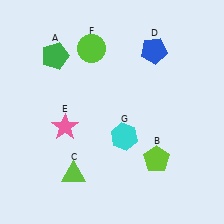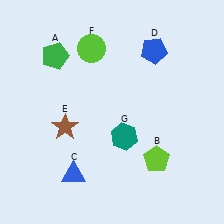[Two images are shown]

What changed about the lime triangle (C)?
In Image 1, C is lime. In Image 2, it changed to blue.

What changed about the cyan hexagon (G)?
In Image 1, G is cyan. In Image 2, it changed to teal.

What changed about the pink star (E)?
In Image 1, E is pink. In Image 2, it changed to brown.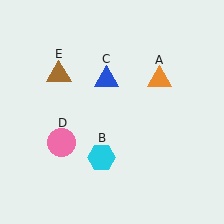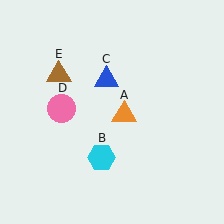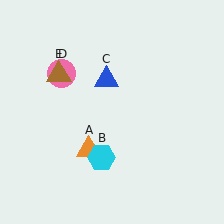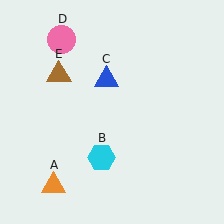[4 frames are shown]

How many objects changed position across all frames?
2 objects changed position: orange triangle (object A), pink circle (object D).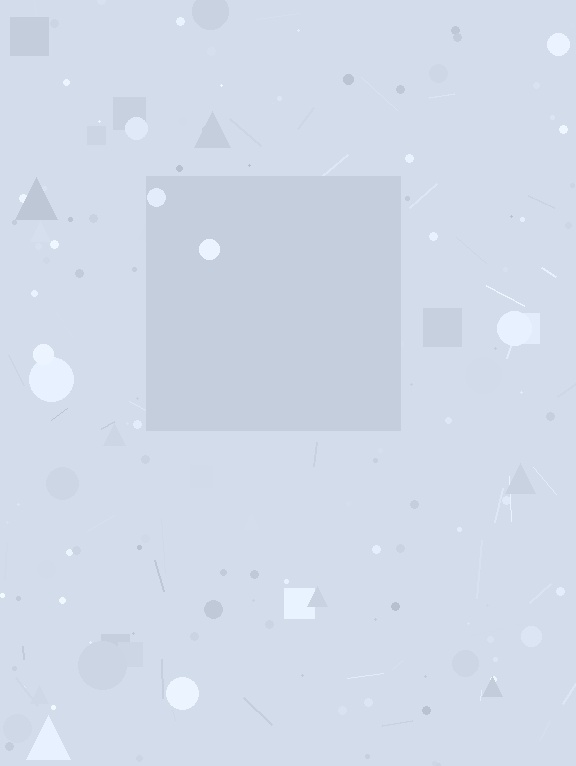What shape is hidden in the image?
A square is hidden in the image.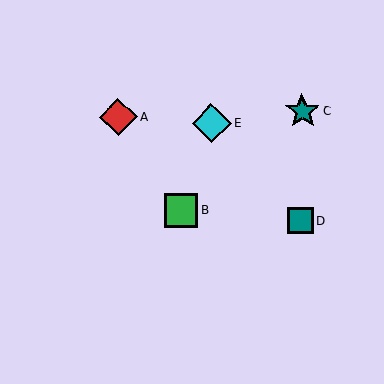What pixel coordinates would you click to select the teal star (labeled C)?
Click at (302, 112) to select the teal star C.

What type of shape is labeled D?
Shape D is a teal square.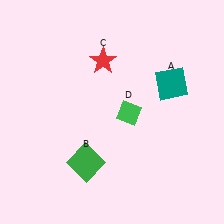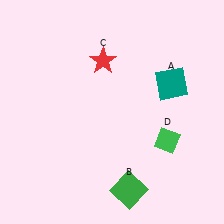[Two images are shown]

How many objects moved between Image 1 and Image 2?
2 objects moved between the two images.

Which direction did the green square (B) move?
The green square (B) moved right.